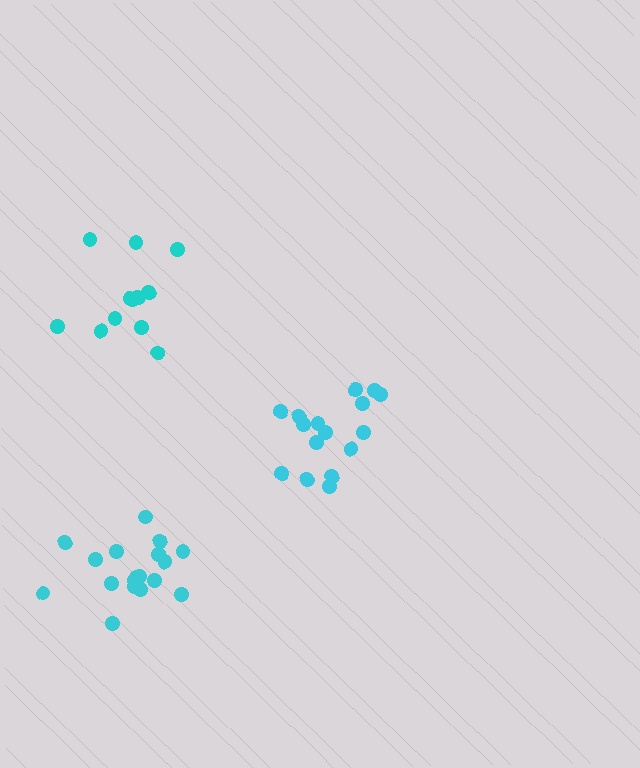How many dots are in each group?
Group 1: 16 dots, Group 2: 12 dots, Group 3: 18 dots (46 total).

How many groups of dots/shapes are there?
There are 3 groups.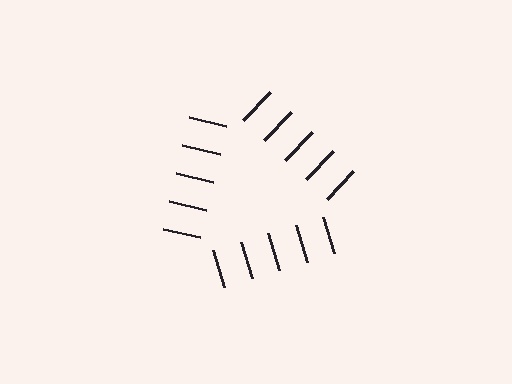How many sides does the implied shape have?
3 sides — the line-ends trace a triangle.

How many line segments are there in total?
15 — 5 along each of the 3 edges.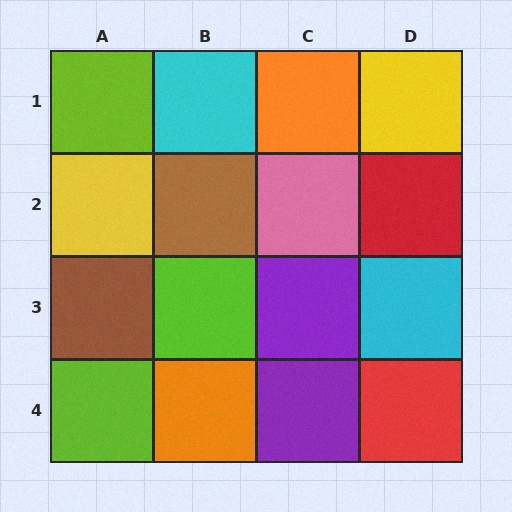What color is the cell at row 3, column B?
Lime.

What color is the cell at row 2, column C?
Pink.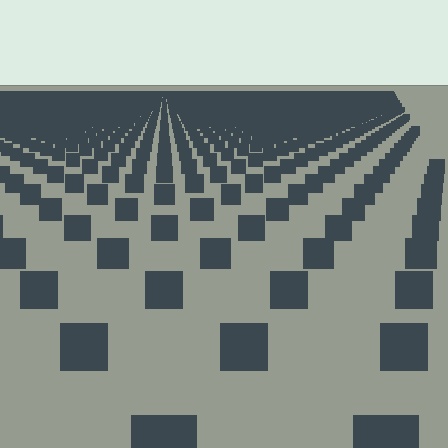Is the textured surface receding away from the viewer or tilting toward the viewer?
The surface is receding away from the viewer. Texture elements get smaller and denser toward the top.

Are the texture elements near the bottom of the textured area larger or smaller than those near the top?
Larger. Near the bottom, elements are closer to the viewer and appear at a bigger on-screen size.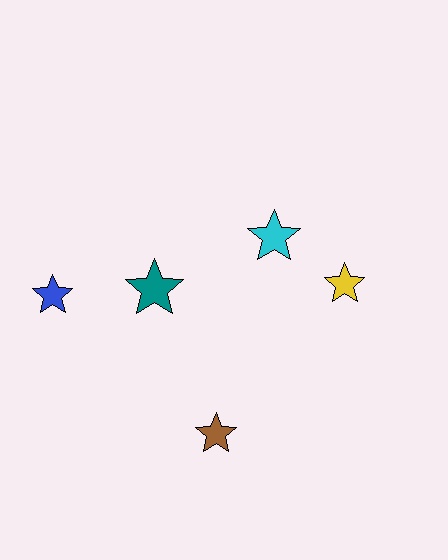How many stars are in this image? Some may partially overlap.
There are 5 stars.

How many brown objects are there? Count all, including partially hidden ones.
There is 1 brown object.